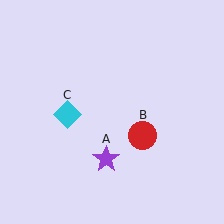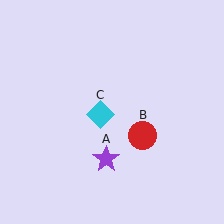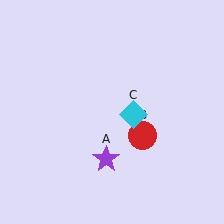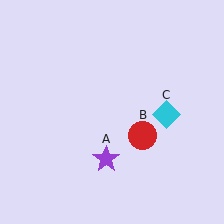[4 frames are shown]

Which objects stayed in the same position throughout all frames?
Purple star (object A) and red circle (object B) remained stationary.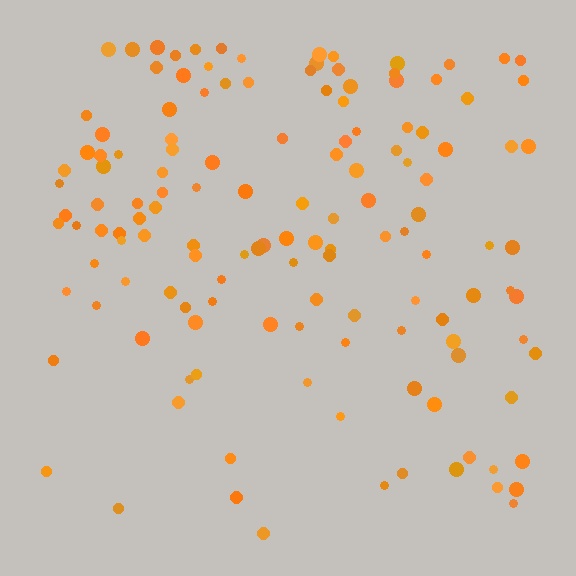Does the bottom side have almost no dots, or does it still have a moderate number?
Still a moderate number, just noticeably fewer than the top.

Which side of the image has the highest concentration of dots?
The top.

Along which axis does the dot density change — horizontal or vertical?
Vertical.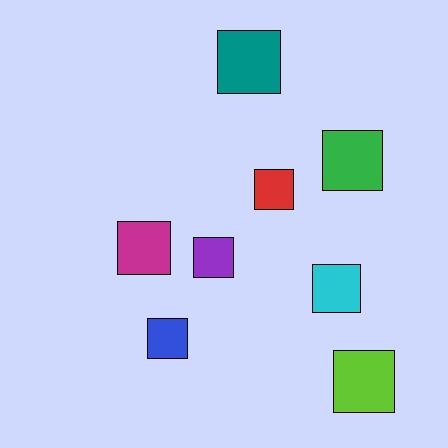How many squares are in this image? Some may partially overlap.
There are 8 squares.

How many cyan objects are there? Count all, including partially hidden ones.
There is 1 cyan object.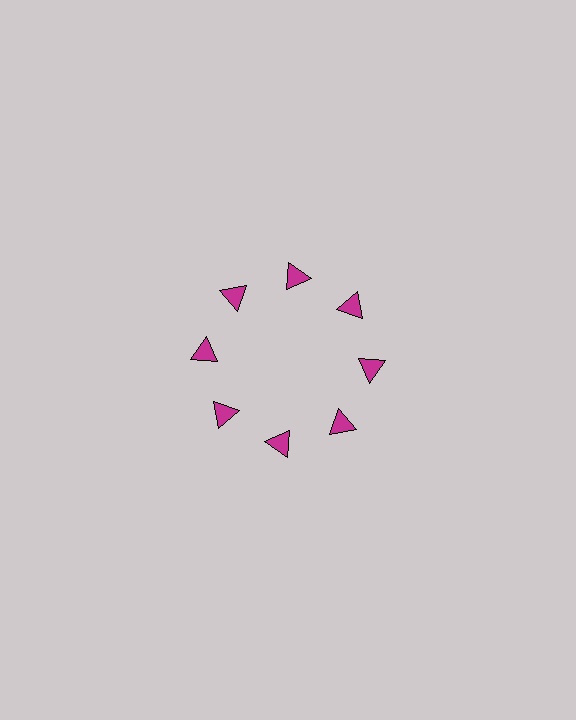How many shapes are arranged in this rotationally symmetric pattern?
There are 8 shapes, arranged in 8 groups of 1.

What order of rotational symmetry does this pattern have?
This pattern has 8-fold rotational symmetry.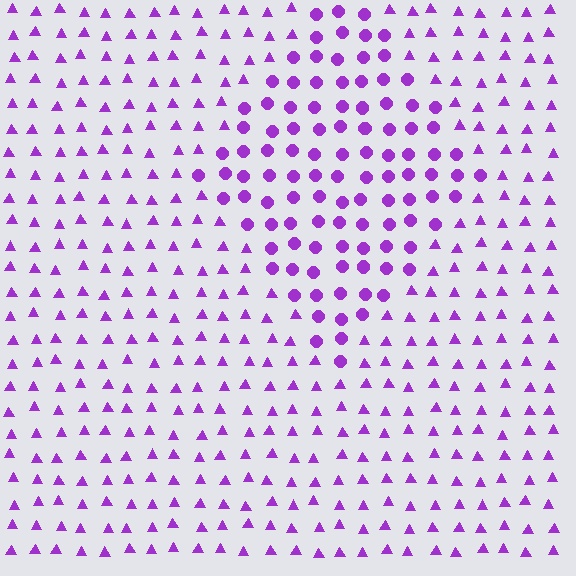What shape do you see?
I see a diamond.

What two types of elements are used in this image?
The image uses circles inside the diamond region and triangles outside it.